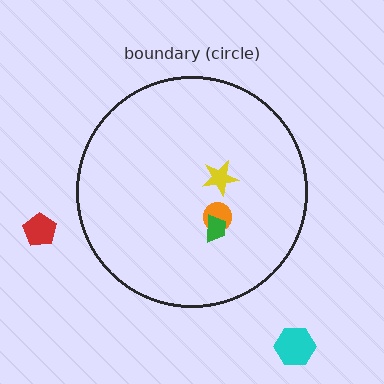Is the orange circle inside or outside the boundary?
Inside.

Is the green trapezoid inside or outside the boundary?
Inside.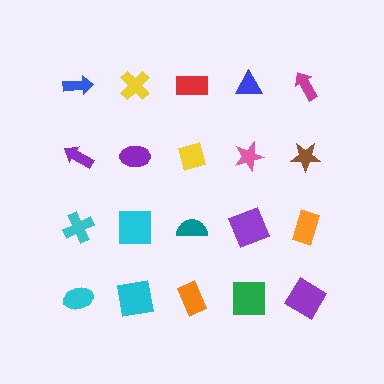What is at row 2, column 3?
A yellow diamond.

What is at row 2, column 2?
A purple ellipse.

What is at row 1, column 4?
A blue triangle.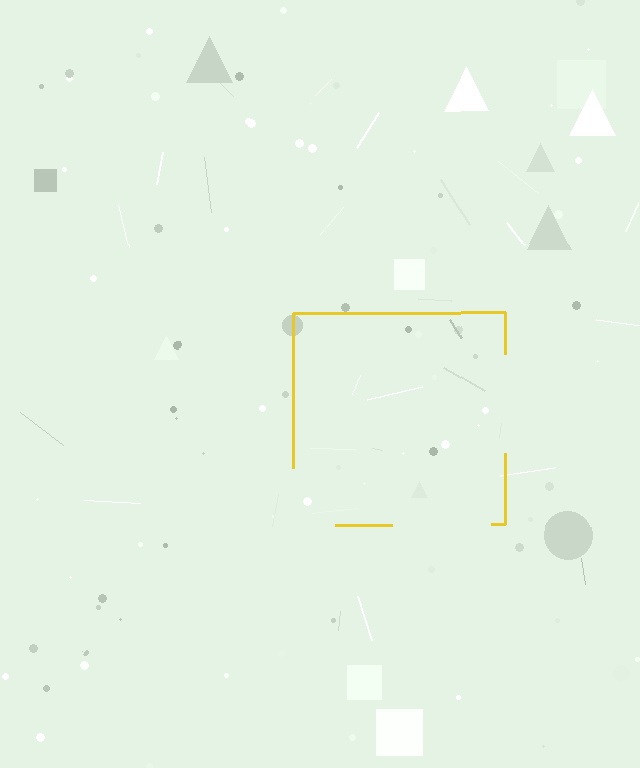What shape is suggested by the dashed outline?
The dashed outline suggests a square.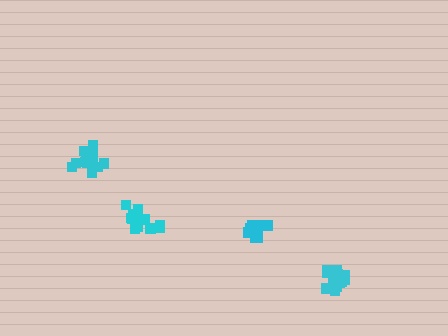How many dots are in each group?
Group 1: 10 dots, Group 2: 14 dots, Group 3: 15 dots, Group 4: 12 dots (51 total).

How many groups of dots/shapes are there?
There are 4 groups.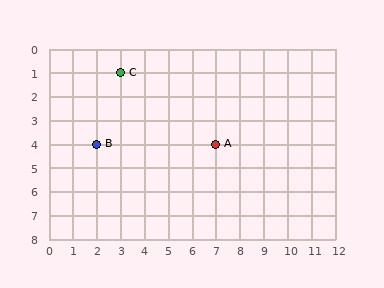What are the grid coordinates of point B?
Point B is at grid coordinates (2, 4).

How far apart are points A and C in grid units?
Points A and C are 4 columns and 3 rows apart (about 5.0 grid units diagonally).